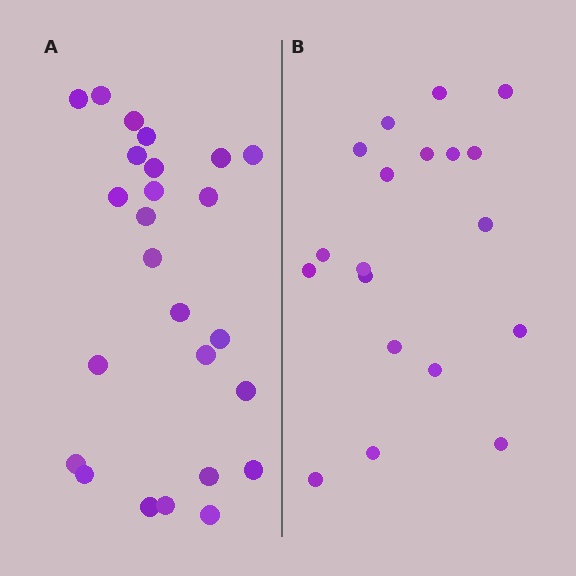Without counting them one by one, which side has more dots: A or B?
Region A (the left region) has more dots.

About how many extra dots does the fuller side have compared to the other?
Region A has about 6 more dots than region B.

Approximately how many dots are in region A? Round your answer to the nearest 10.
About 20 dots. (The exact count is 25, which rounds to 20.)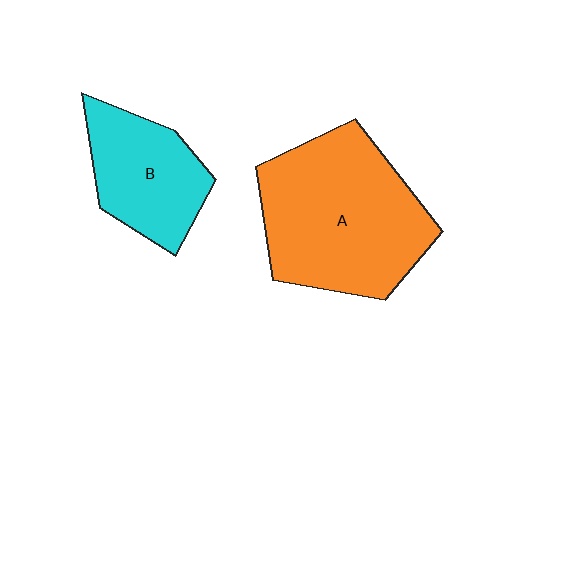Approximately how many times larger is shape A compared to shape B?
Approximately 1.8 times.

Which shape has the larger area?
Shape A (orange).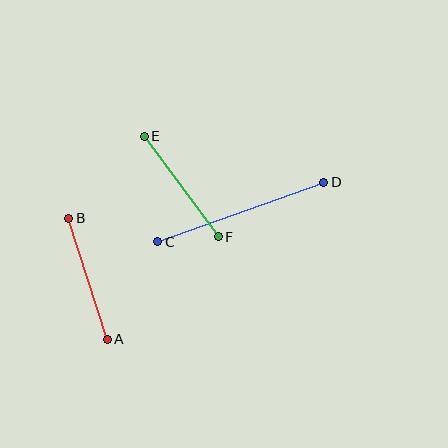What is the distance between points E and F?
The distance is approximately 125 pixels.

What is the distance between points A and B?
The distance is approximately 127 pixels.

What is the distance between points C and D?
The distance is approximately 176 pixels.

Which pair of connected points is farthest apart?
Points C and D are farthest apart.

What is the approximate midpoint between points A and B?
The midpoint is at approximately (88, 279) pixels.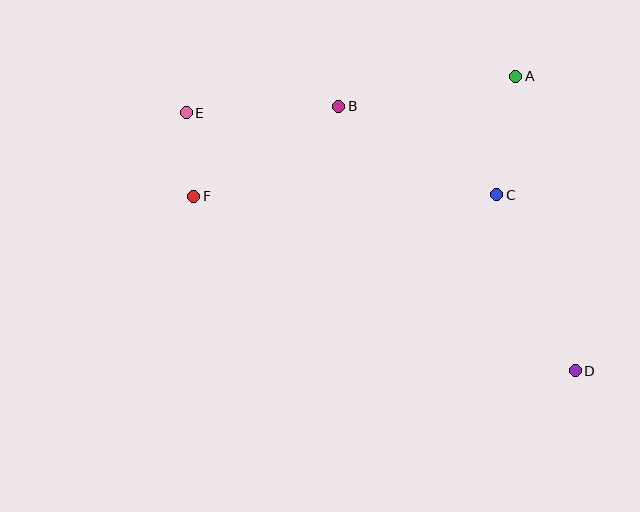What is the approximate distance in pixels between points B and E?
The distance between B and E is approximately 152 pixels.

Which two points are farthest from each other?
Points D and E are farthest from each other.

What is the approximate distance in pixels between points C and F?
The distance between C and F is approximately 303 pixels.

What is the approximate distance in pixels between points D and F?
The distance between D and F is approximately 420 pixels.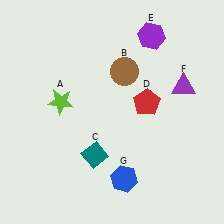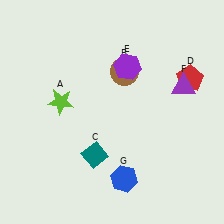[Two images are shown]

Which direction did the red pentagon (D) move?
The red pentagon (D) moved right.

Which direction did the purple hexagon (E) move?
The purple hexagon (E) moved down.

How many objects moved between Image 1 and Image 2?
2 objects moved between the two images.